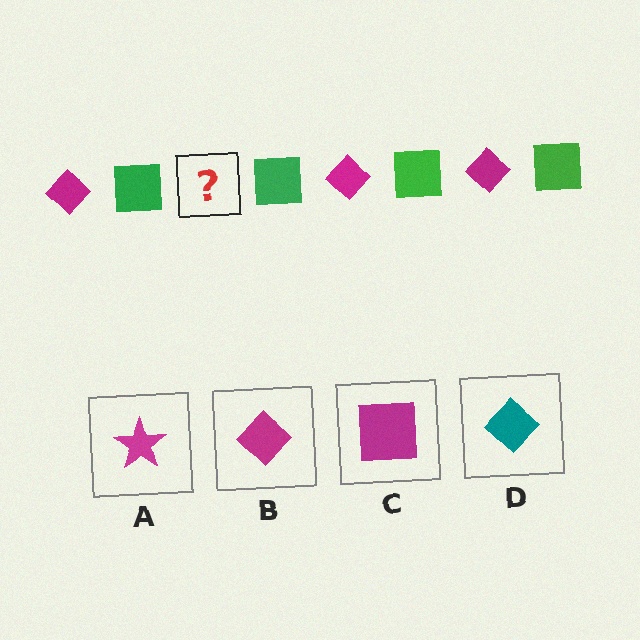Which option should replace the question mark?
Option B.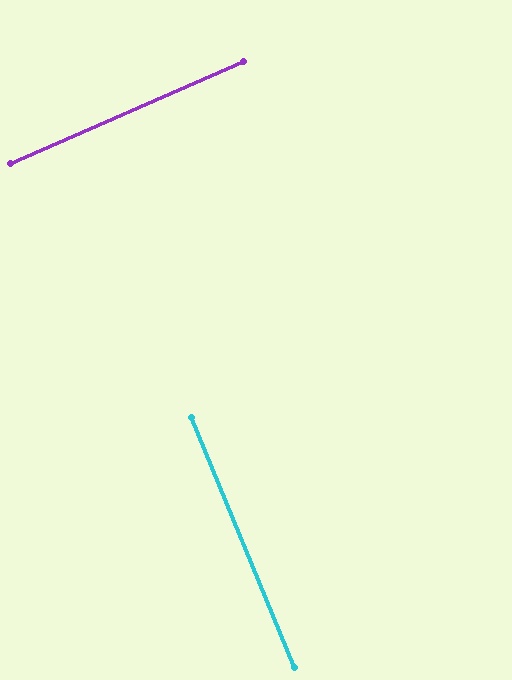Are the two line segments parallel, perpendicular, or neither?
Perpendicular — they meet at approximately 89°.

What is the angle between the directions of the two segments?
Approximately 89 degrees.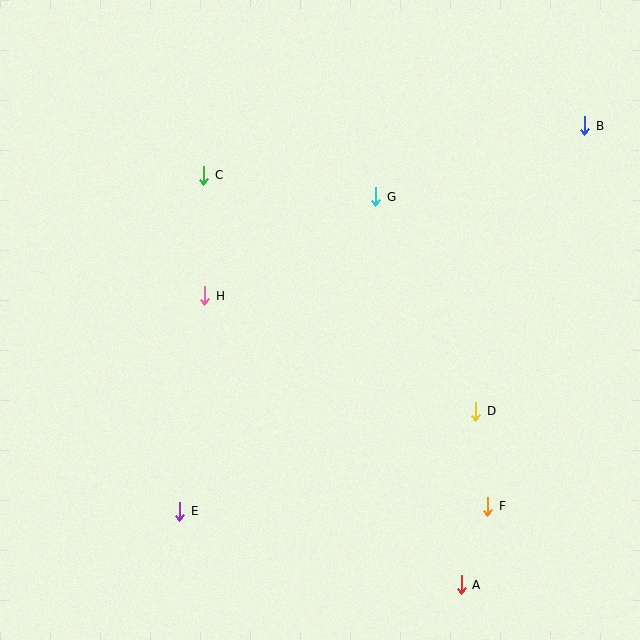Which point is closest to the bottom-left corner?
Point E is closest to the bottom-left corner.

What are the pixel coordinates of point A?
Point A is at (461, 585).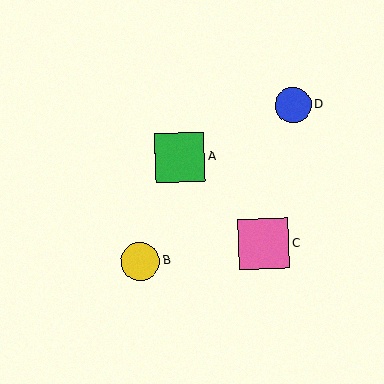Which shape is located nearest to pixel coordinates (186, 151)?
The green square (labeled A) at (180, 158) is nearest to that location.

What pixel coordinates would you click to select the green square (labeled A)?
Click at (180, 158) to select the green square A.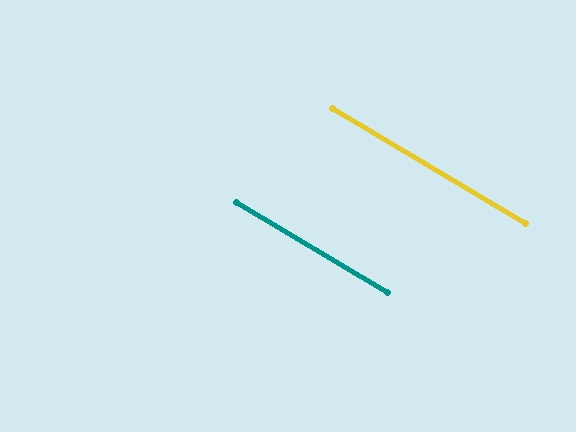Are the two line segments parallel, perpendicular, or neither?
Parallel — their directions differ by only 0.0°.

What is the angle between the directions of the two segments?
Approximately 0 degrees.